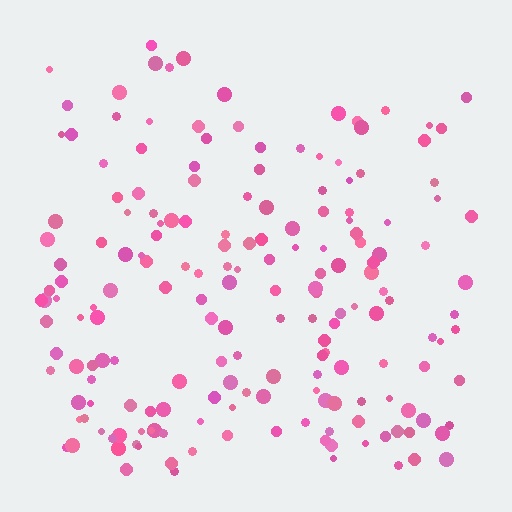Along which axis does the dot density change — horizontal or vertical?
Vertical.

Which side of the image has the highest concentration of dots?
The bottom.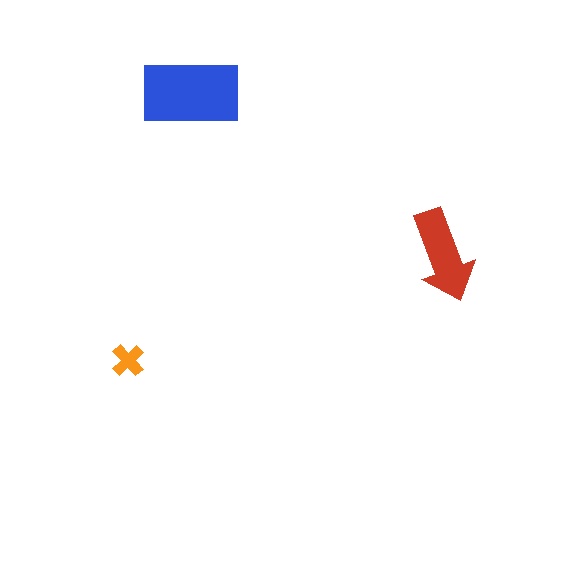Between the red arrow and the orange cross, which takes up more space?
The red arrow.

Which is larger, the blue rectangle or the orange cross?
The blue rectangle.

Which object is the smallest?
The orange cross.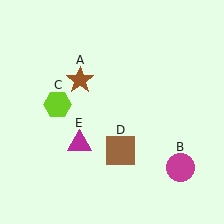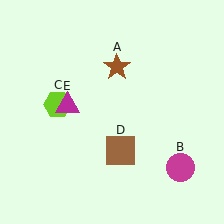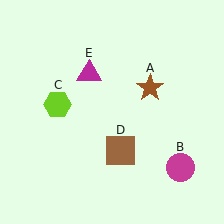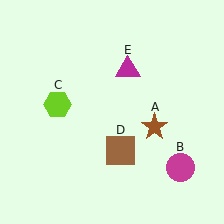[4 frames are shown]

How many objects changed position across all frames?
2 objects changed position: brown star (object A), magenta triangle (object E).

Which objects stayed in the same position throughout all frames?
Magenta circle (object B) and lime hexagon (object C) and brown square (object D) remained stationary.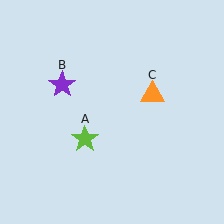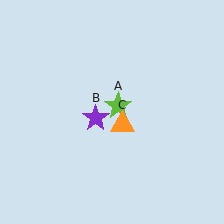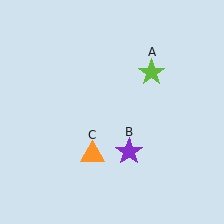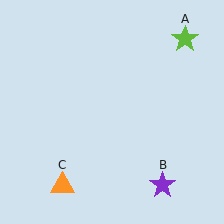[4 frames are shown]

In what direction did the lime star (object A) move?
The lime star (object A) moved up and to the right.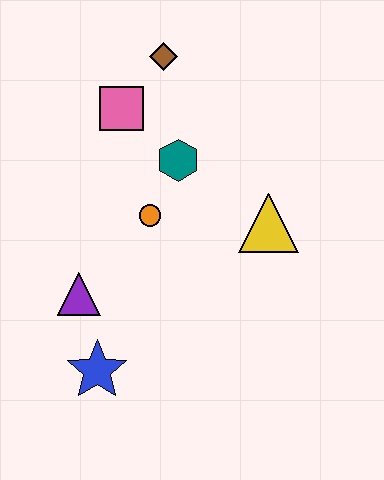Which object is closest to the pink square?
The brown diamond is closest to the pink square.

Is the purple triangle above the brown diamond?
No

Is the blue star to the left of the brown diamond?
Yes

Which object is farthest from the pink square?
The blue star is farthest from the pink square.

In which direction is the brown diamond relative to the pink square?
The brown diamond is above the pink square.